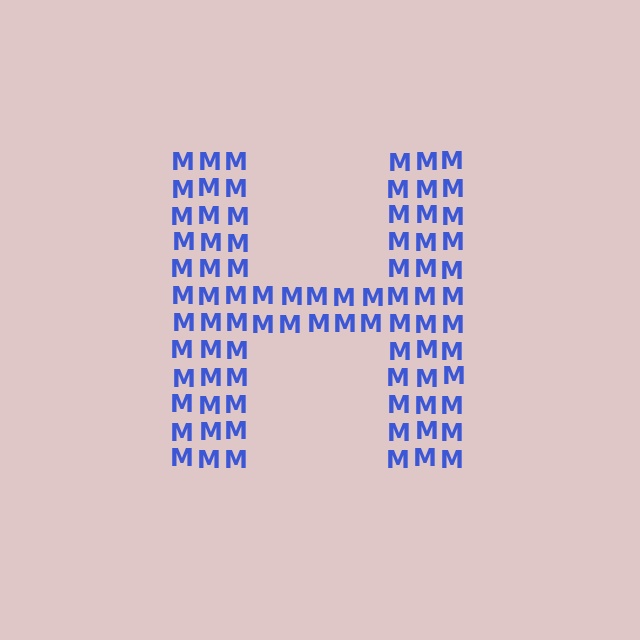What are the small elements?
The small elements are letter M's.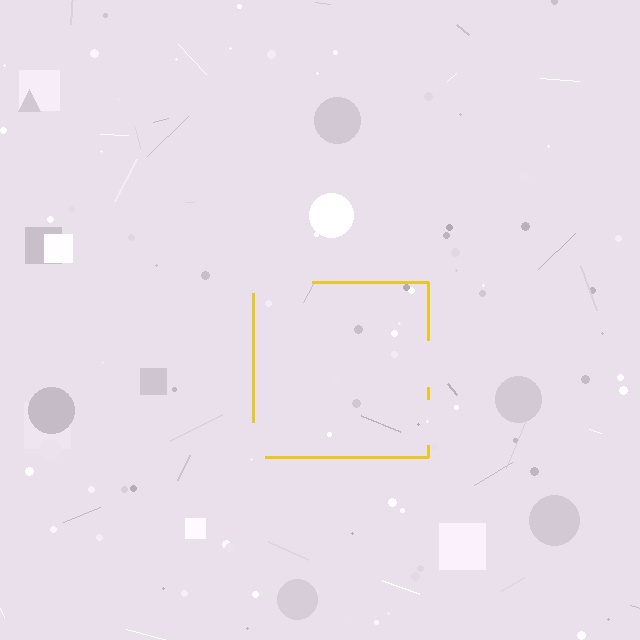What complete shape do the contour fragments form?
The contour fragments form a square.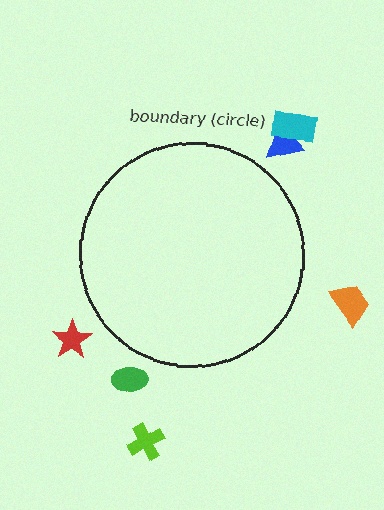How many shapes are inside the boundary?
0 inside, 6 outside.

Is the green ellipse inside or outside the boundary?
Outside.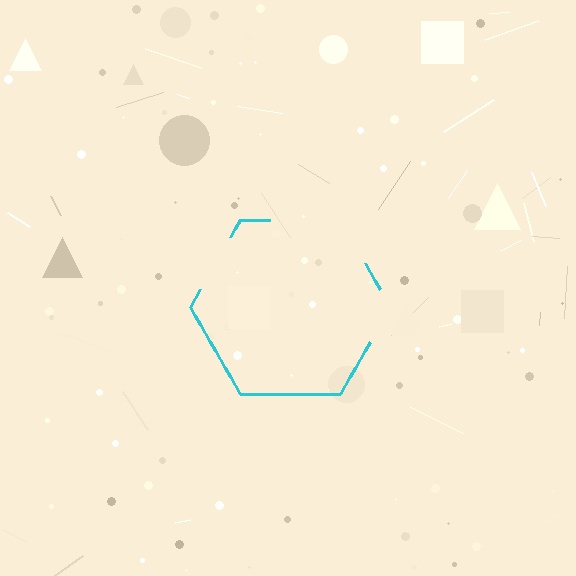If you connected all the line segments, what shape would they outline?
They would outline a hexagon.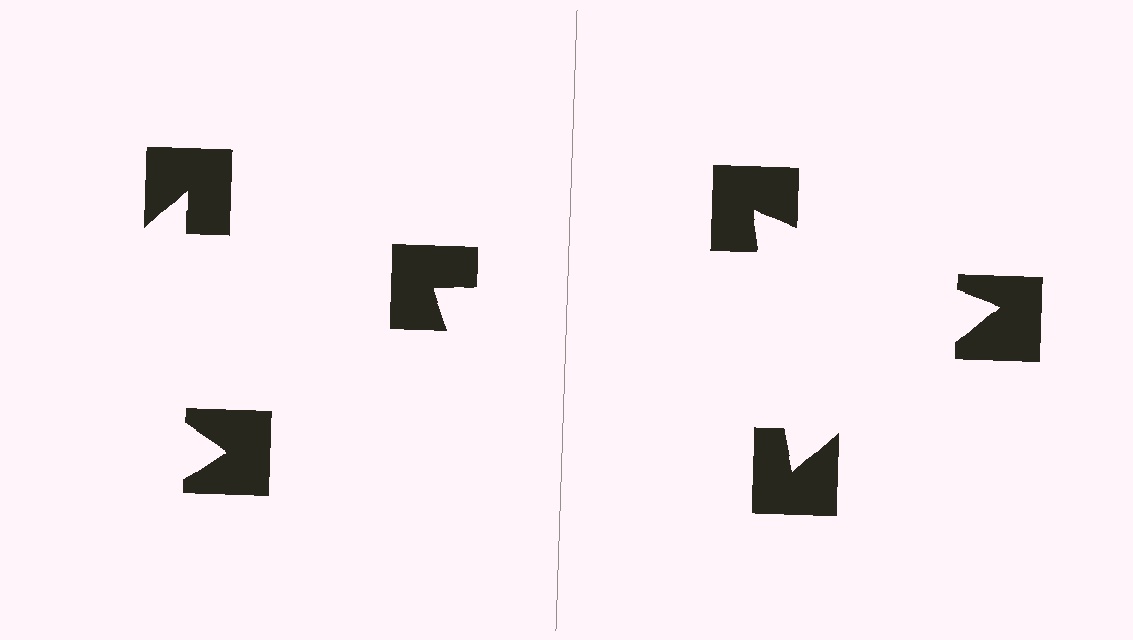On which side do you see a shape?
An illusory triangle appears on the right side. On the left side the wedge cuts are rotated, so no coherent shape forms.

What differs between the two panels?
The notched squares are positioned identically on both sides; only the wedge orientations differ. On the right they align to a triangle; on the left they are misaligned.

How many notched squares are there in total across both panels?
6 — 3 on each side.